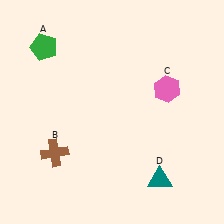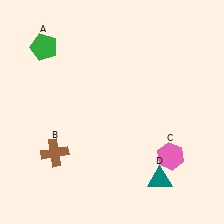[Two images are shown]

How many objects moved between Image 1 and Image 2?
1 object moved between the two images.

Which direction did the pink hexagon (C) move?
The pink hexagon (C) moved down.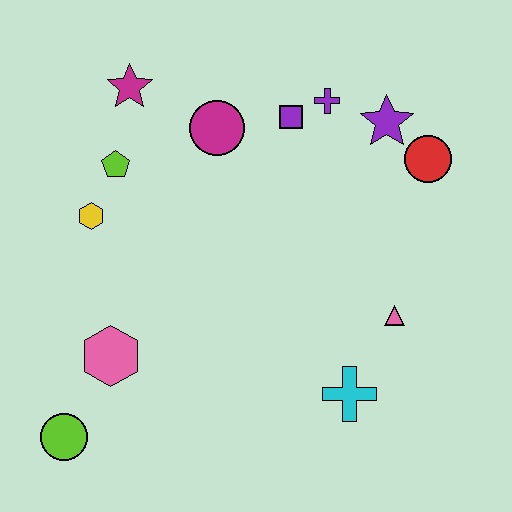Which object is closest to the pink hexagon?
The lime circle is closest to the pink hexagon.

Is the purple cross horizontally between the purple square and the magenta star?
No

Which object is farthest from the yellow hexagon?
The red circle is farthest from the yellow hexagon.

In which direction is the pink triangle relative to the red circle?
The pink triangle is below the red circle.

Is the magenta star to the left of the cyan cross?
Yes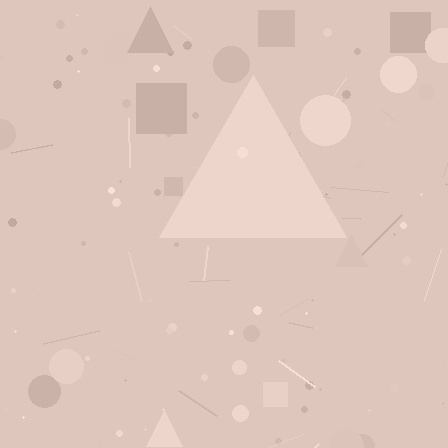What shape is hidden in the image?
A triangle is hidden in the image.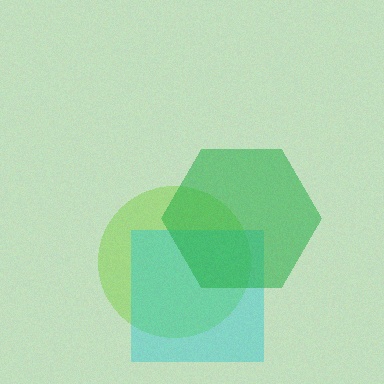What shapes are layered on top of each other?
The layered shapes are: a lime circle, a cyan square, a green hexagon.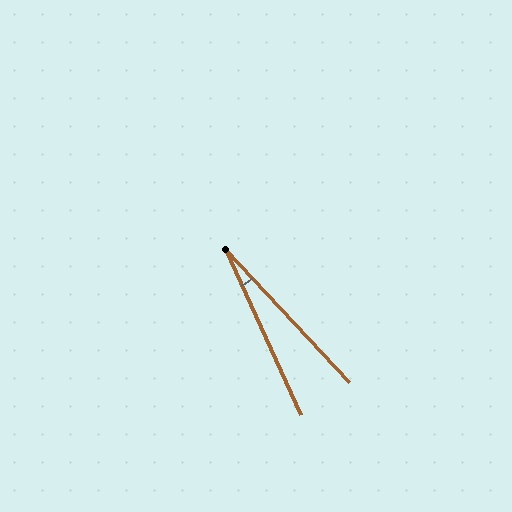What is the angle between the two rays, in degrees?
Approximately 18 degrees.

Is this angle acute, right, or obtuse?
It is acute.